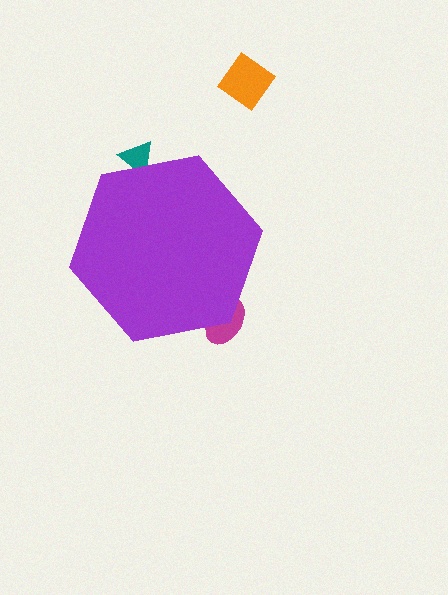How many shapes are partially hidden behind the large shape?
2 shapes are partially hidden.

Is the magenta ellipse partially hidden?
Yes, the magenta ellipse is partially hidden behind the purple hexagon.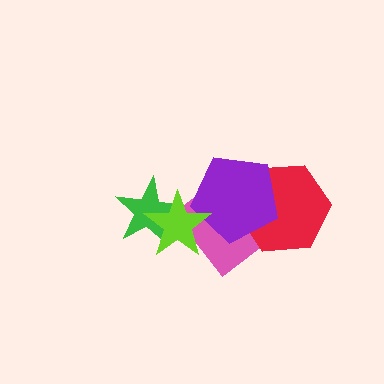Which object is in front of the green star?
The lime star is in front of the green star.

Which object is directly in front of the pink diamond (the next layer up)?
The red hexagon is directly in front of the pink diamond.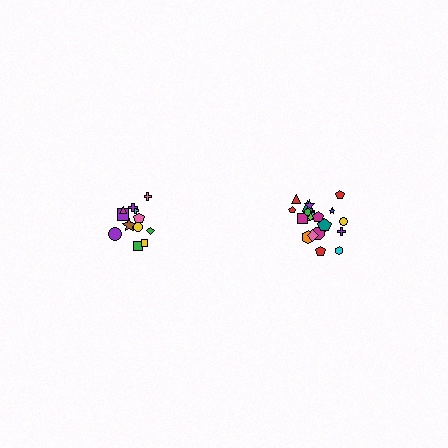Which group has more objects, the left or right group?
The right group.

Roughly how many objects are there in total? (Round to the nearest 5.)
Roughly 35 objects in total.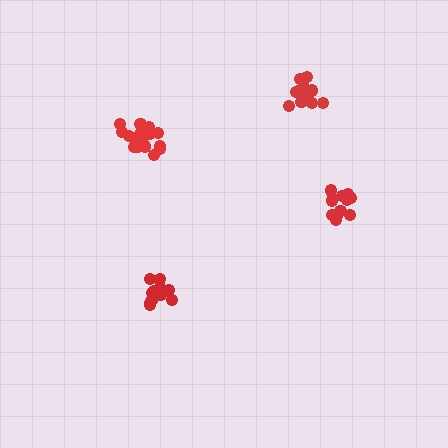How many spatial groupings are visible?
There are 4 spatial groupings.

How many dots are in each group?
Group 1: 17 dots, Group 2: 13 dots, Group 3: 13 dots, Group 4: 15 dots (58 total).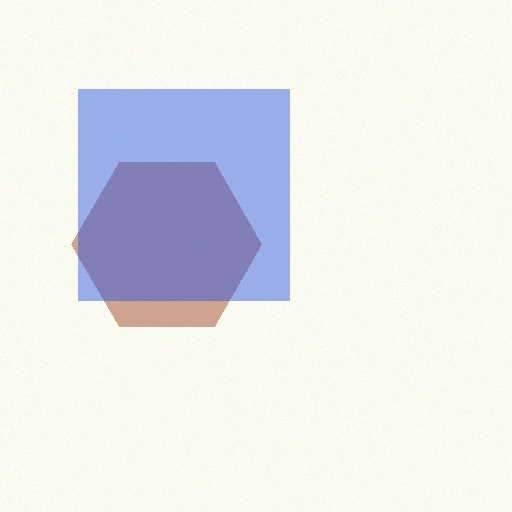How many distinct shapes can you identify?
There are 2 distinct shapes: a brown hexagon, a blue square.